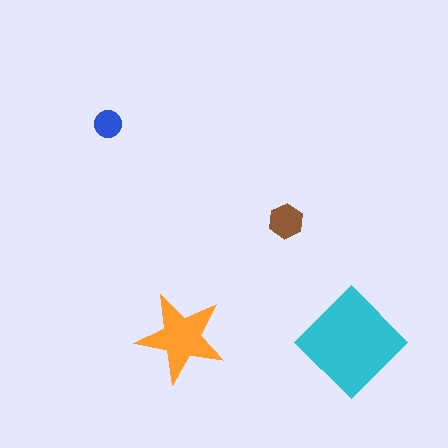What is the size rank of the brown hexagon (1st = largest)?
3rd.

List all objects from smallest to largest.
The blue circle, the brown hexagon, the orange star, the cyan diamond.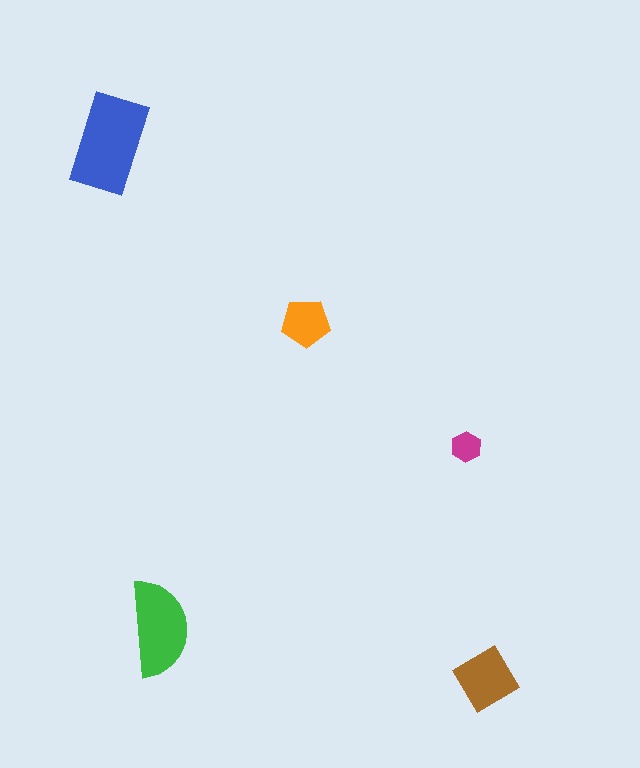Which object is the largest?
The blue rectangle.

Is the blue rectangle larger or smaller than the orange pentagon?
Larger.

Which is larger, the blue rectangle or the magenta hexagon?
The blue rectangle.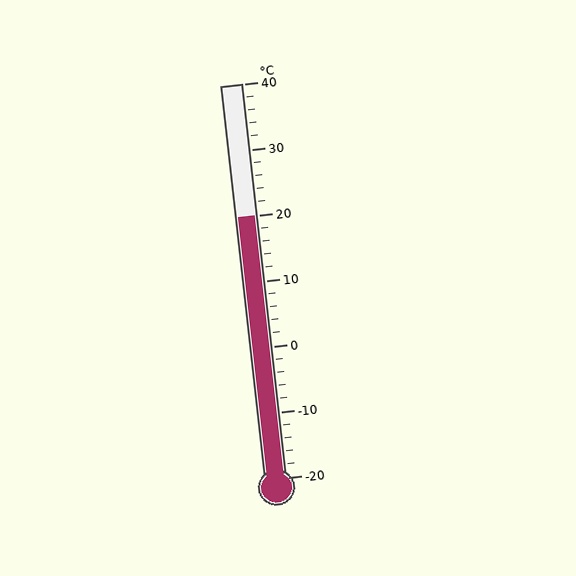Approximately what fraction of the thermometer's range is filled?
The thermometer is filled to approximately 65% of its range.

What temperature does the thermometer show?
The thermometer shows approximately 20°C.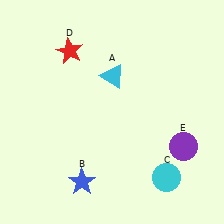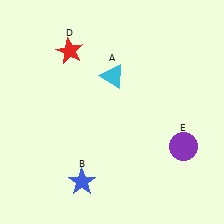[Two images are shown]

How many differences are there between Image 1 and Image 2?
There is 1 difference between the two images.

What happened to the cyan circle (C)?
The cyan circle (C) was removed in Image 2. It was in the bottom-right area of Image 1.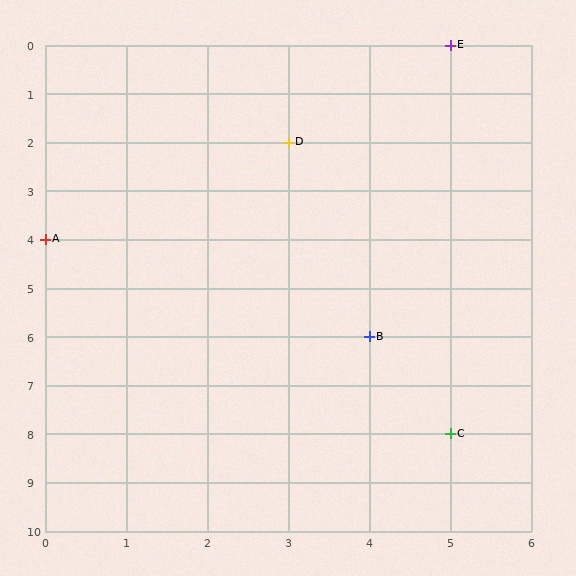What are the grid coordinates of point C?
Point C is at grid coordinates (5, 8).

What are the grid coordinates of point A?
Point A is at grid coordinates (0, 4).